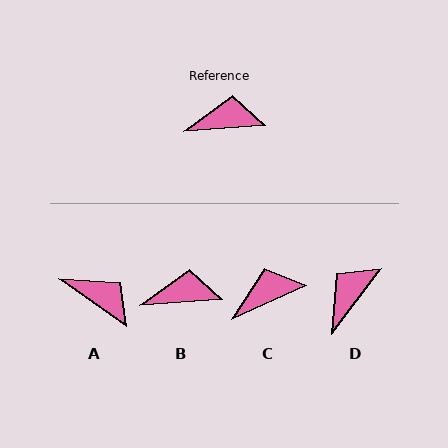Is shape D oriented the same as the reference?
No, it is off by about 49 degrees.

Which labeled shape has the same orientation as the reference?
B.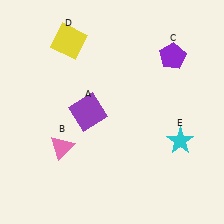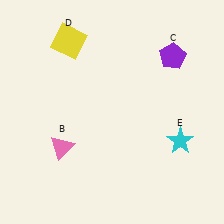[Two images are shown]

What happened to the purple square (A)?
The purple square (A) was removed in Image 2. It was in the top-left area of Image 1.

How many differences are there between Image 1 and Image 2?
There is 1 difference between the two images.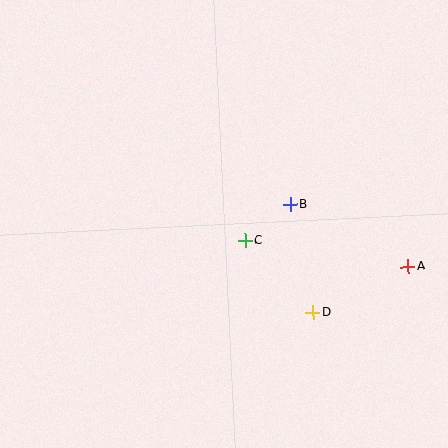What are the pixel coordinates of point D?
Point D is at (313, 313).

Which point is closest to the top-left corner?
Point C is closest to the top-left corner.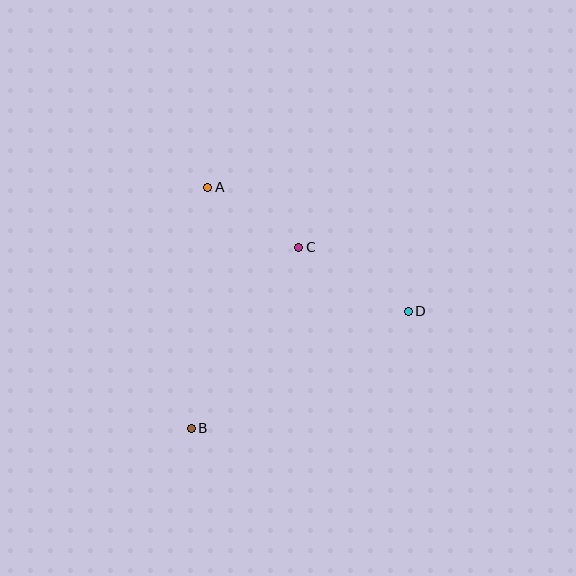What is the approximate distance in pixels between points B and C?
The distance between B and C is approximately 211 pixels.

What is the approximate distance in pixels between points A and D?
The distance between A and D is approximately 236 pixels.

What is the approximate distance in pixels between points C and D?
The distance between C and D is approximately 127 pixels.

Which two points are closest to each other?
Points A and C are closest to each other.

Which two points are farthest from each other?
Points B and D are farthest from each other.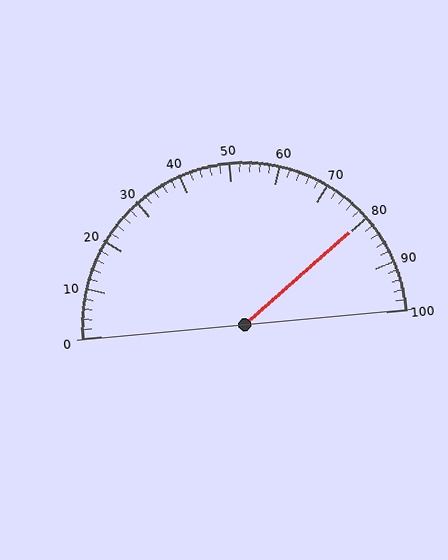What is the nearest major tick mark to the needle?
The nearest major tick mark is 80.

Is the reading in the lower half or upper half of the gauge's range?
The reading is in the upper half of the range (0 to 100).